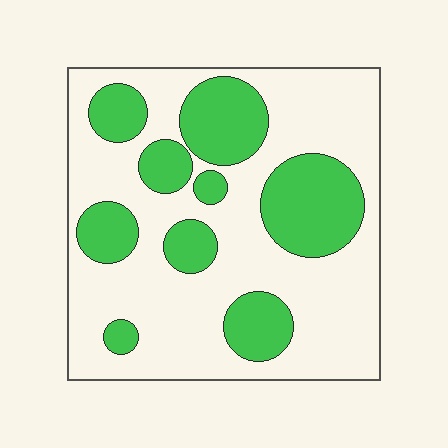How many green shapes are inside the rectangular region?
9.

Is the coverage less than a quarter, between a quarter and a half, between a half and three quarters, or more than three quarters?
Between a quarter and a half.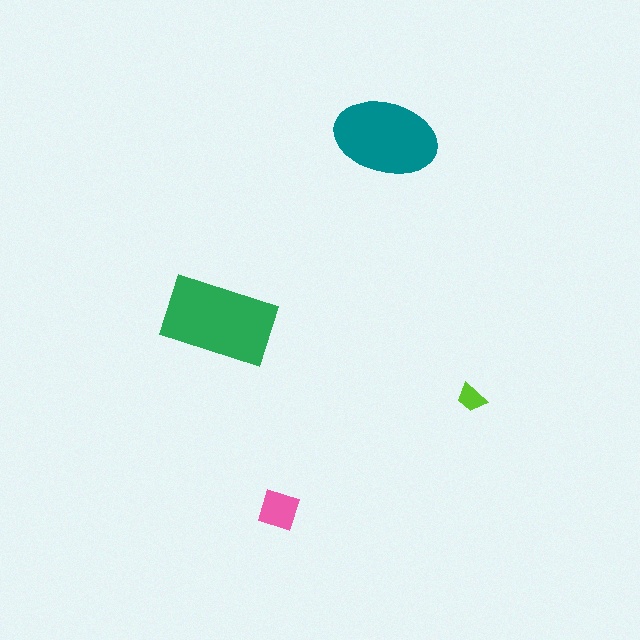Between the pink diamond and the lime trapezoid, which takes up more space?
The pink diamond.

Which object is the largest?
The green rectangle.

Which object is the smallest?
The lime trapezoid.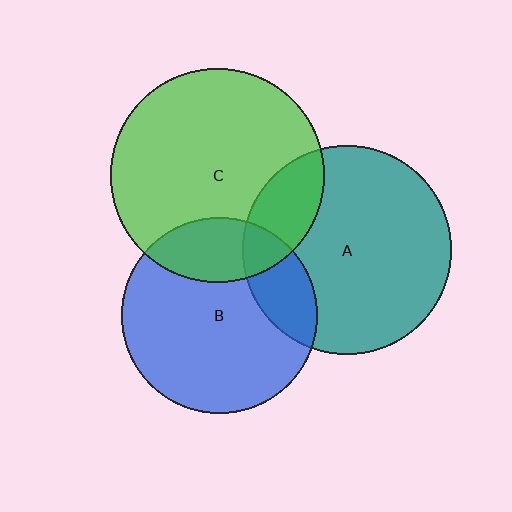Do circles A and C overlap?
Yes.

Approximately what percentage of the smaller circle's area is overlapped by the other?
Approximately 20%.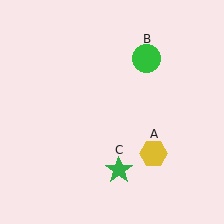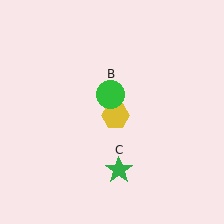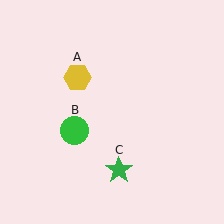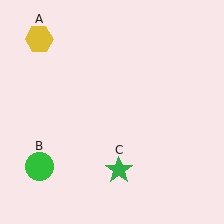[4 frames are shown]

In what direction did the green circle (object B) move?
The green circle (object B) moved down and to the left.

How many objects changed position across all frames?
2 objects changed position: yellow hexagon (object A), green circle (object B).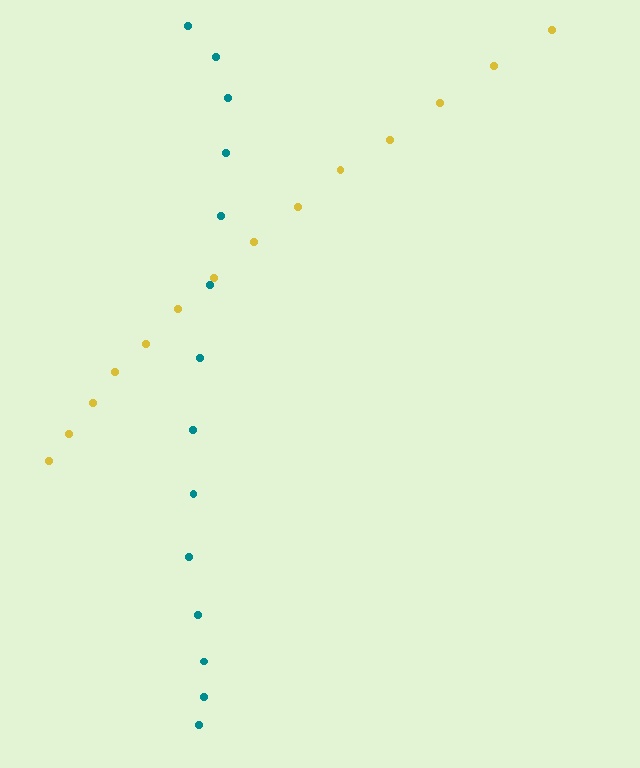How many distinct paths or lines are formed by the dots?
There are 2 distinct paths.